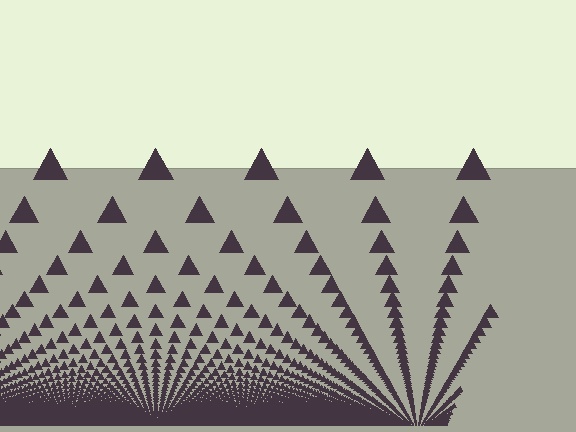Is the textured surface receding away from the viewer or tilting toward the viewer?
The surface appears to tilt toward the viewer. Texture elements get larger and sparser toward the top.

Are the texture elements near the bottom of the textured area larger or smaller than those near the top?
Smaller. The gradient is inverted — elements near the bottom are smaller and denser.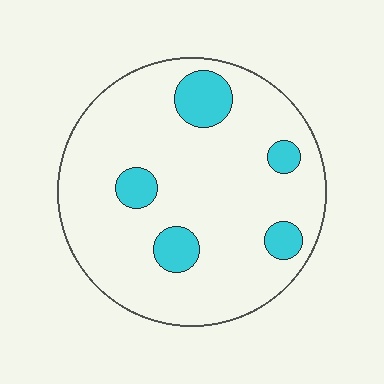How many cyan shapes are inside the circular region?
5.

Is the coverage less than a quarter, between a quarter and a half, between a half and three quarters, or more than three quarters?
Less than a quarter.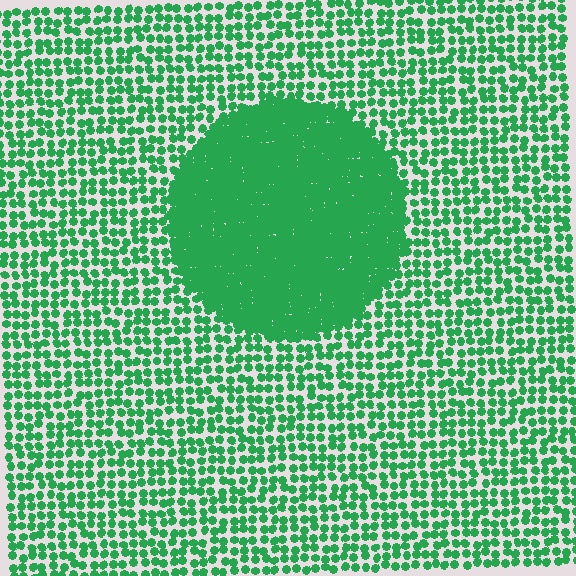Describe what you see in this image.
The image contains small green elements arranged at two different densities. A circle-shaped region is visible where the elements are more densely packed than the surrounding area.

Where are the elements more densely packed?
The elements are more densely packed inside the circle boundary.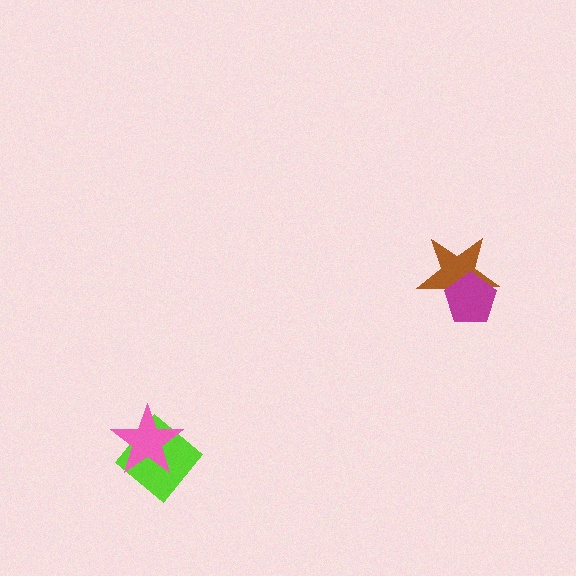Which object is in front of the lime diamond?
The pink star is in front of the lime diamond.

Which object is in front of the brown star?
The magenta pentagon is in front of the brown star.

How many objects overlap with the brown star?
1 object overlaps with the brown star.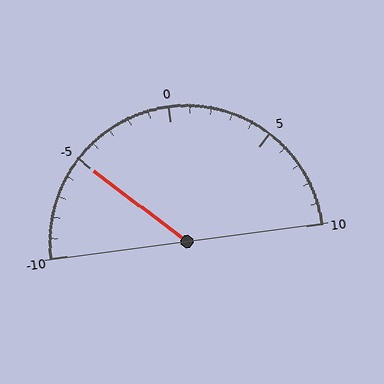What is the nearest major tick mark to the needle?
The nearest major tick mark is -5.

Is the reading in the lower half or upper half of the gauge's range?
The reading is in the lower half of the range (-10 to 10).